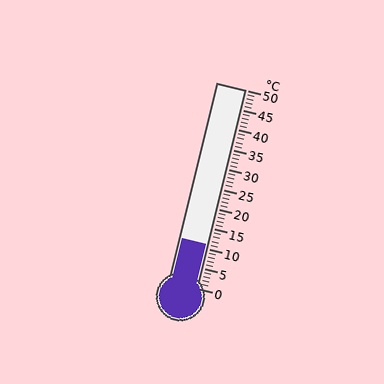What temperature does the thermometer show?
The thermometer shows approximately 11°C.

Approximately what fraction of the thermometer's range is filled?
The thermometer is filled to approximately 20% of its range.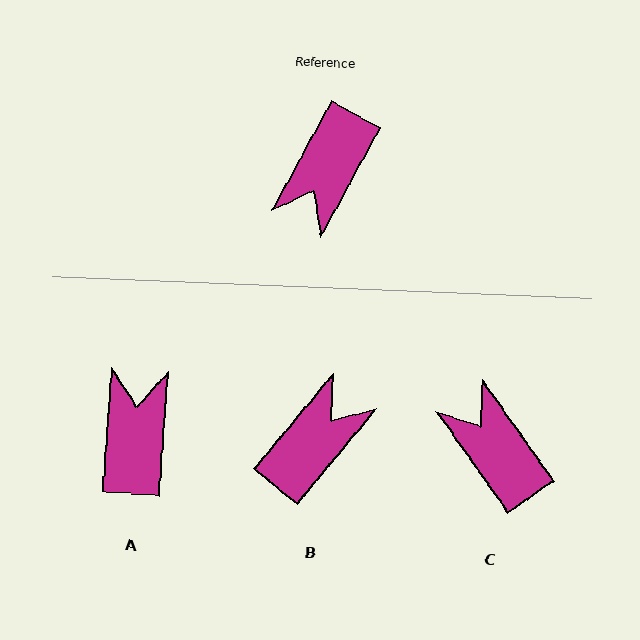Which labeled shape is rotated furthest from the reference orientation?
B, about 169 degrees away.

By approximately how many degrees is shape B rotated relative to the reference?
Approximately 169 degrees counter-clockwise.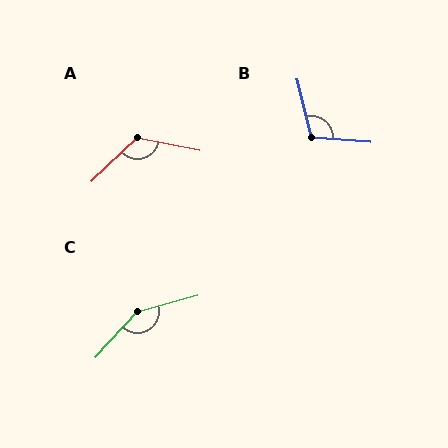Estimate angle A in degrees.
Approximately 125 degrees.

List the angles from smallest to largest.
B (108°), A (125°), C (148°).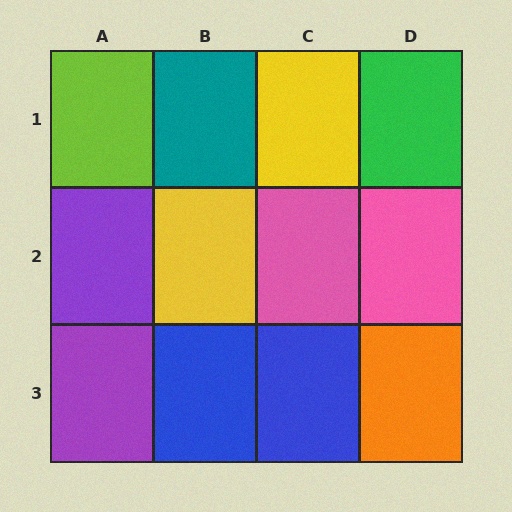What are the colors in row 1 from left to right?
Lime, teal, yellow, green.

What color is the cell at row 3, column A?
Purple.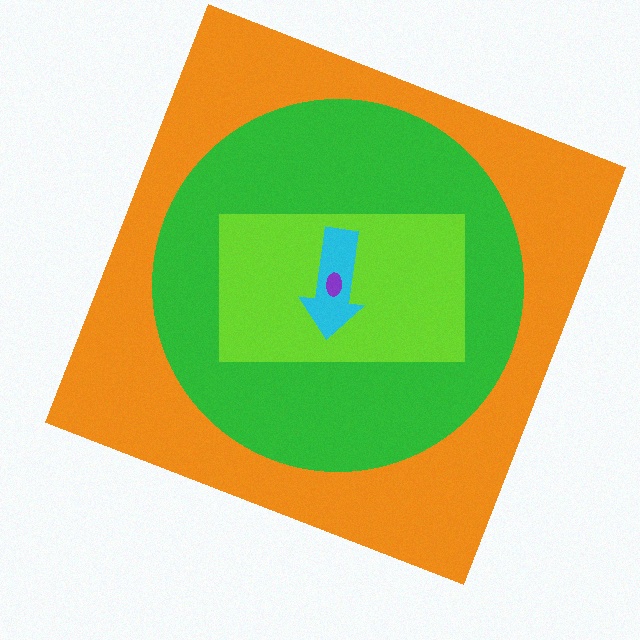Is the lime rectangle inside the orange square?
Yes.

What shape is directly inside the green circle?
The lime rectangle.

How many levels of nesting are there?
5.